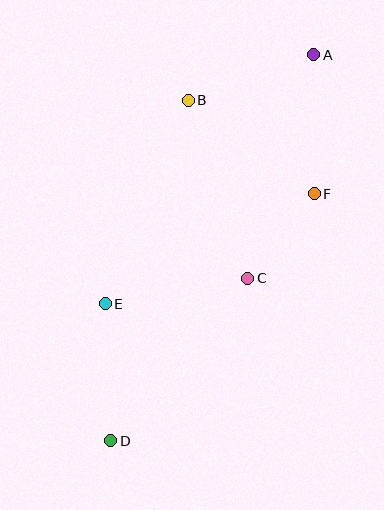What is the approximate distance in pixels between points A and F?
The distance between A and F is approximately 139 pixels.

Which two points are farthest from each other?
Points A and D are farthest from each other.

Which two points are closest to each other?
Points C and F are closest to each other.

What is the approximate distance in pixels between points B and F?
The distance between B and F is approximately 157 pixels.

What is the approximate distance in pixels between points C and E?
The distance between C and E is approximately 145 pixels.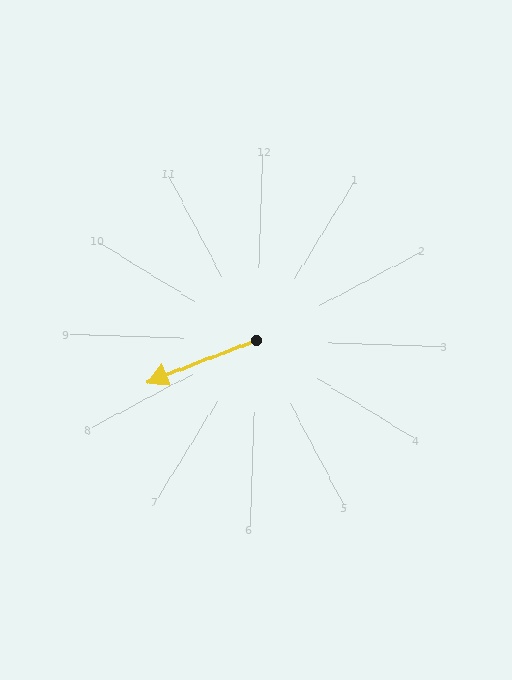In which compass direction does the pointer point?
Southwest.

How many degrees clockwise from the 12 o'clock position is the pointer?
Approximately 247 degrees.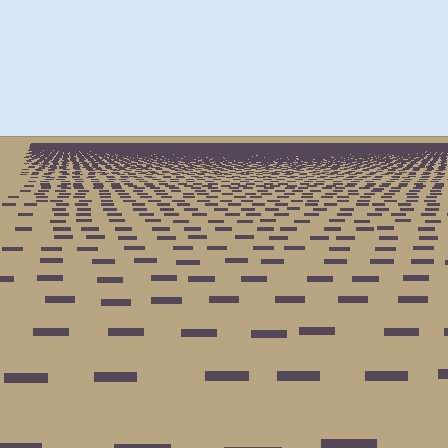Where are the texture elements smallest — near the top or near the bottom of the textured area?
Near the top.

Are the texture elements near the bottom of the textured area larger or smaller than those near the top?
Larger. Near the bottom, elements are closer to the viewer and appear at a bigger on-screen size.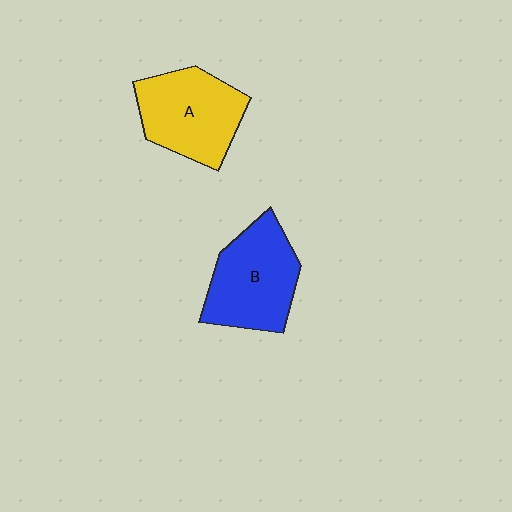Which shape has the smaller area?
Shape A (yellow).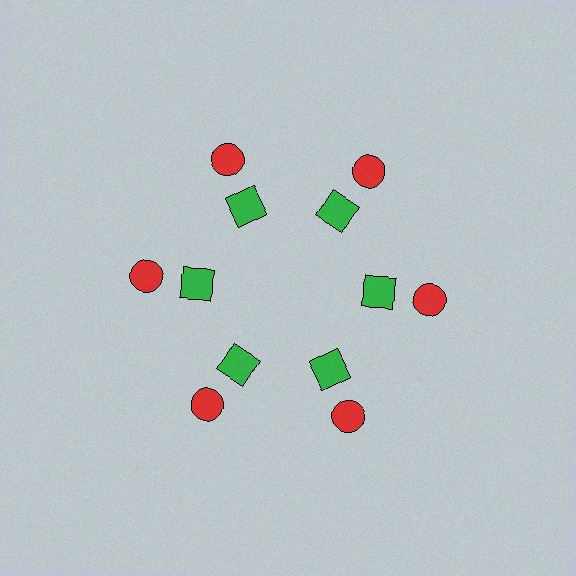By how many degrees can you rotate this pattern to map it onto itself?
The pattern maps onto itself every 60 degrees of rotation.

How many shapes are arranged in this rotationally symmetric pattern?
There are 12 shapes, arranged in 6 groups of 2.